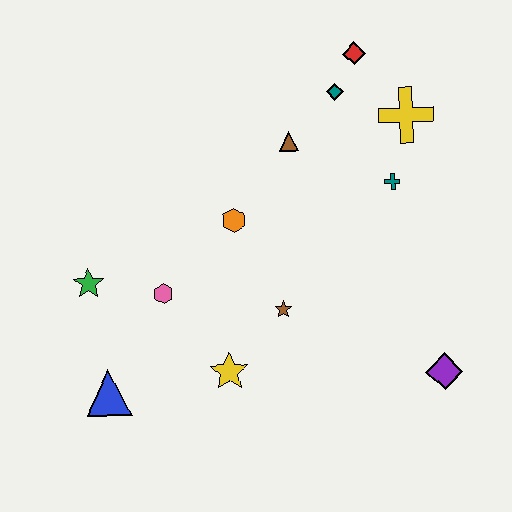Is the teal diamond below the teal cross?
No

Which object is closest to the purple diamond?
The brown star is closest to the purple diamond.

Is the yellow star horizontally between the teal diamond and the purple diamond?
No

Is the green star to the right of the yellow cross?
No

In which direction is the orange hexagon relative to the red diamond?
The orange hexagon is below the red diamond.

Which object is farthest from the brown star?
The red diamond is farthest from the brown star.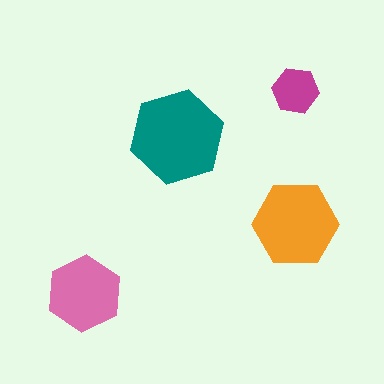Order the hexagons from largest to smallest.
the teal one, the orange one, the pink one, the magenta one.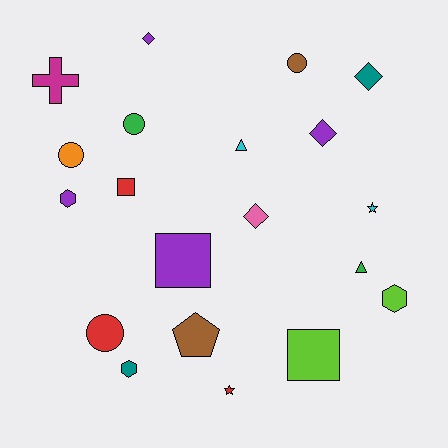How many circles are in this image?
There are 4 circles.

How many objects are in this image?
There are 20 objects.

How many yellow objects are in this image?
There are no yellow objects.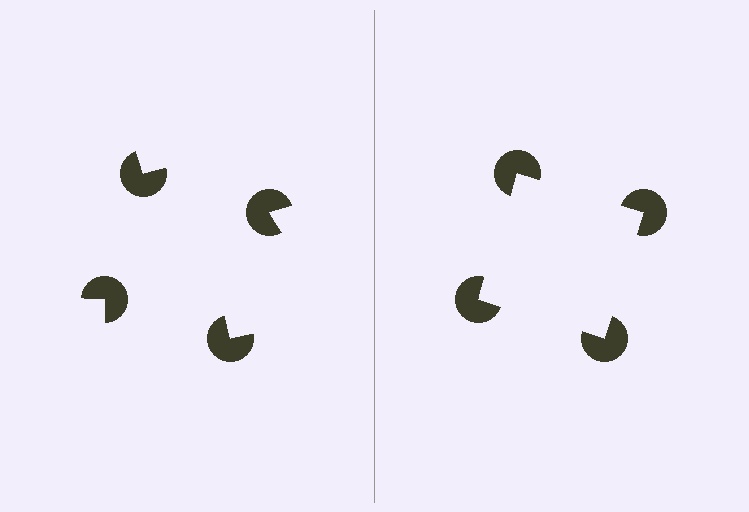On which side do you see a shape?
An illusory square appears on the right side. On the left side the wedge cuts are rotated, so no coherent shape forms.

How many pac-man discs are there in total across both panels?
8 — 4 on each side.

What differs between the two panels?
The pac-man discs are positioned identically on both sides; only the wedge orientations differ. On the right they align to a square; on the left they are misaligned.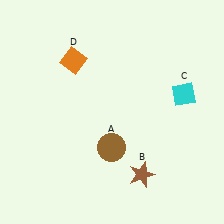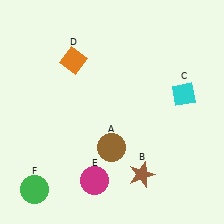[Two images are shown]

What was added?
A magenta circle (E), a green circle (F) were added in Image 2.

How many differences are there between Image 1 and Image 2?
There are 2 differences between the two images.